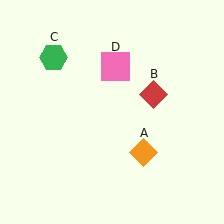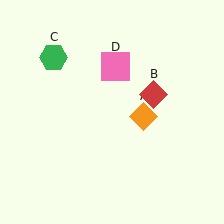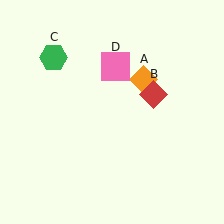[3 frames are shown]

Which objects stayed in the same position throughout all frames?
Red diamond (object B) and green hexagon (object C) and pink square (object D) remained stationary.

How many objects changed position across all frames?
1 object changed position: orange diamond (object A).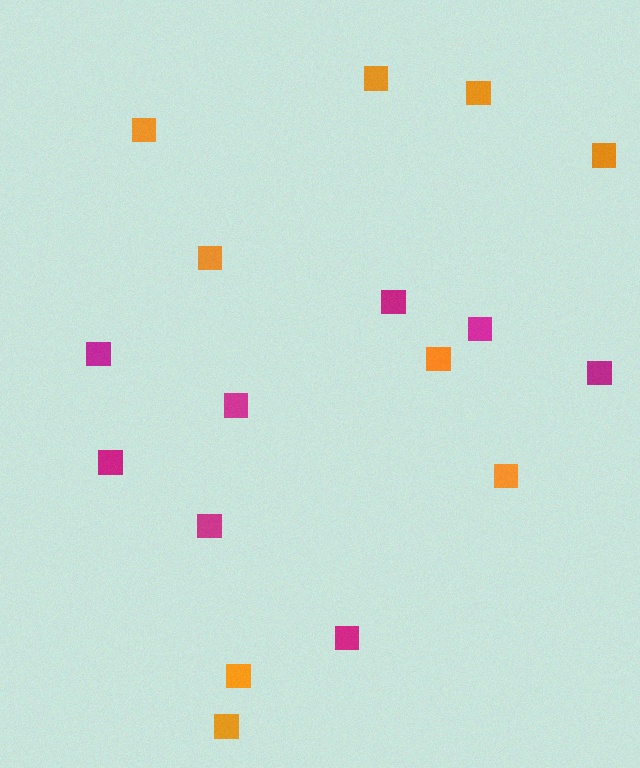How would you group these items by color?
There are 2 groups: one group of orange squares (9) and one group of magenta squares (8).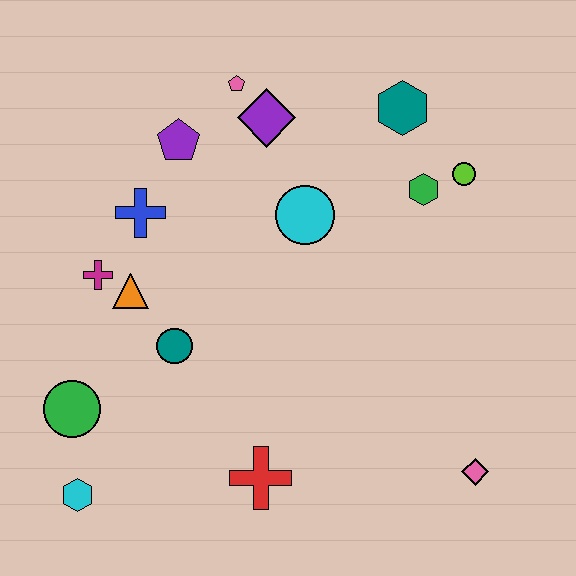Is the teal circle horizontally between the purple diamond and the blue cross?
Yes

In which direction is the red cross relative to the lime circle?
The red cross is below the lime circle.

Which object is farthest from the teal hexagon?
The cyan hexagon is farthest from the teal hexagon.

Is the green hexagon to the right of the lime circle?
No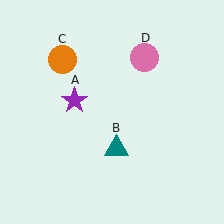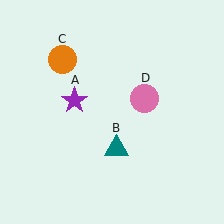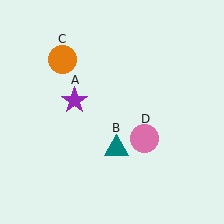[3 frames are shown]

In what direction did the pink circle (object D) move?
The pink circle (object D) moved down.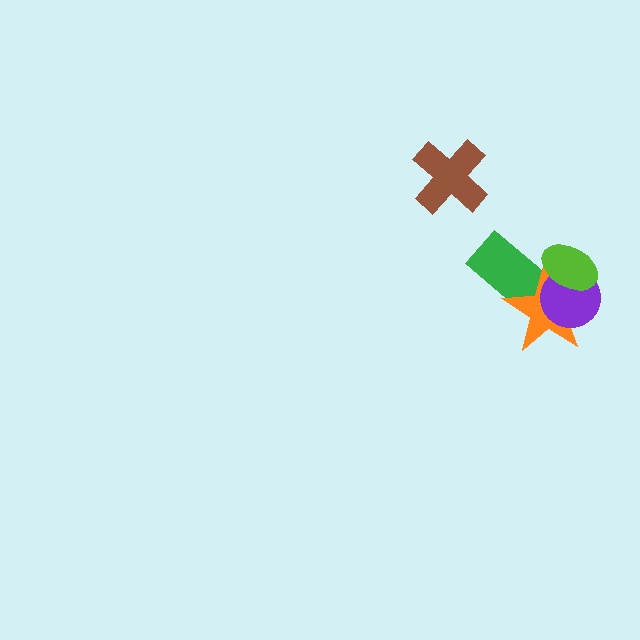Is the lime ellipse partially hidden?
No, no other shape covers it.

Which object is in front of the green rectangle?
The orange star is in front of the green rectangle.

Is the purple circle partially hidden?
Yes, it is partially covered by another shape.